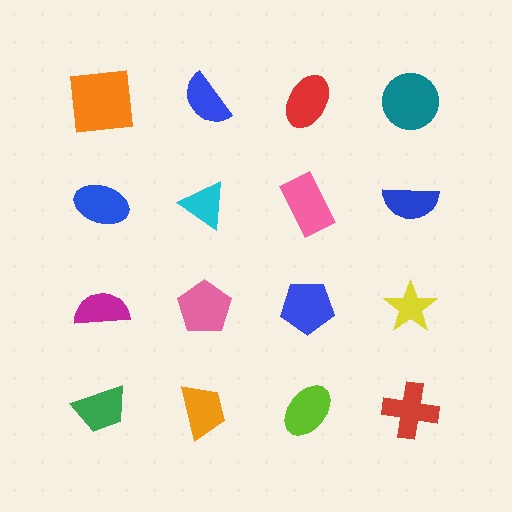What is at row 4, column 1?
A green trapezoid.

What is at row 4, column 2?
An orange trapezoid.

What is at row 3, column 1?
A magenta semicircle.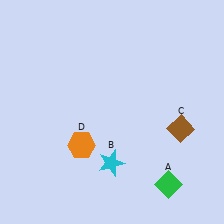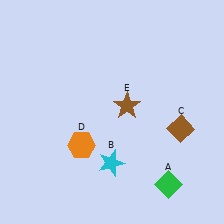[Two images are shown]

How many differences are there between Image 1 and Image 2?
There is 1 difference between the two images.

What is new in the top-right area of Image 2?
A brown star (E) was added in the top-right area of Image 2.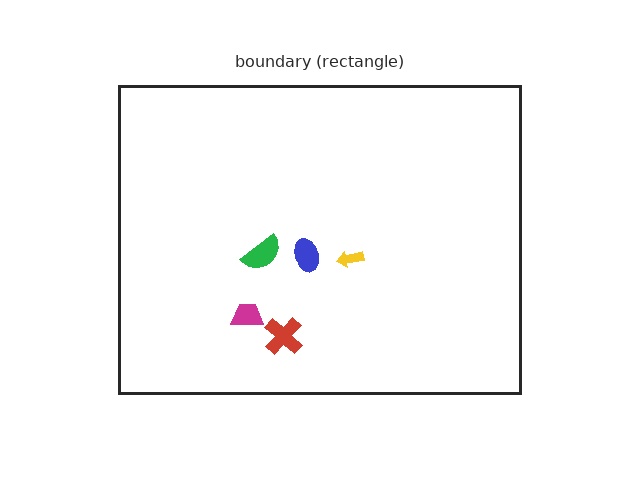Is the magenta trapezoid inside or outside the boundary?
Inside.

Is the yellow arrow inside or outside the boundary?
Inside.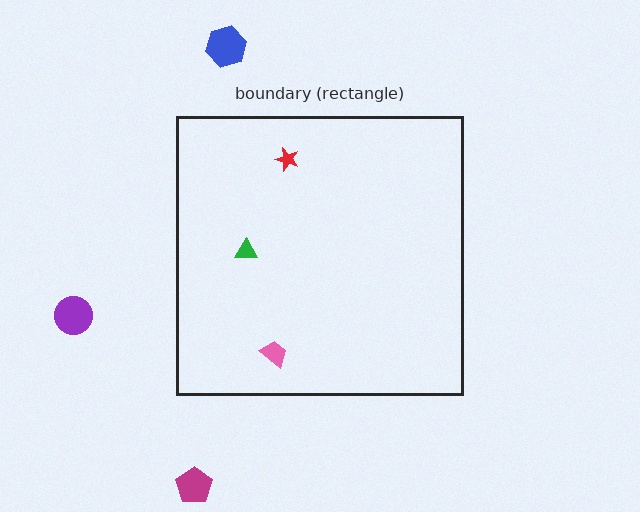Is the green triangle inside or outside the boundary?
Inside.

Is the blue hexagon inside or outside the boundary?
Outside.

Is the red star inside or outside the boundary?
Inside.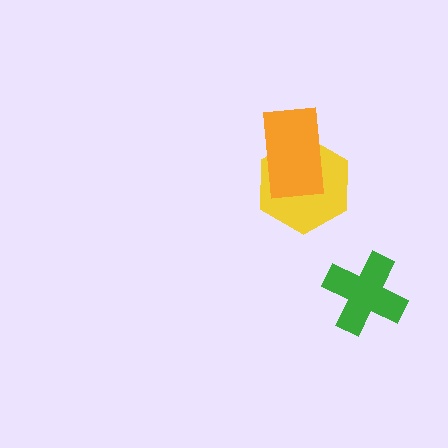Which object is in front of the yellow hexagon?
The orange rectangle is in front of the yellow hexagon.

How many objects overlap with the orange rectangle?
1 object overlaps with the orange rectangle.